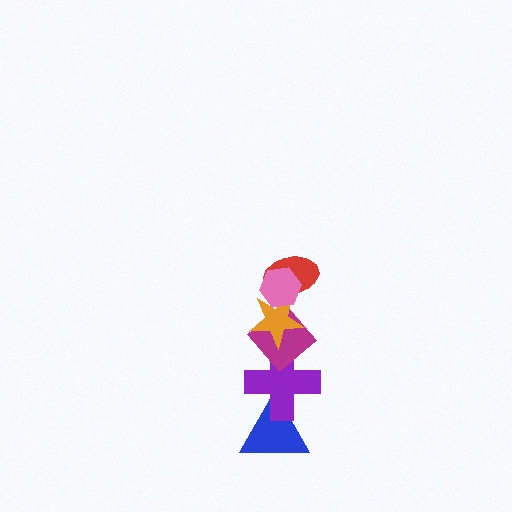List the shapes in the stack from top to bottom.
From top to bottom: the pink hexagon, the red ellipse, the orange star, the magenta diamond, the purple cross, the blue triangle.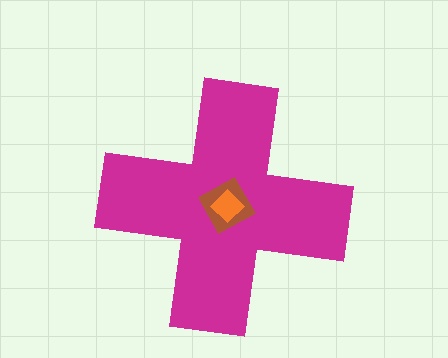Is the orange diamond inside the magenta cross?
Yes.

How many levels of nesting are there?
3.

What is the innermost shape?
The orange diamond.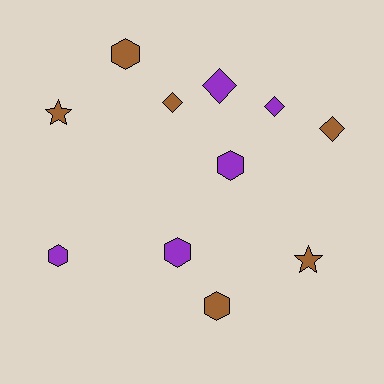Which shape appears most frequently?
Hexagon, with 5 objects.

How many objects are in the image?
There are 11 objects.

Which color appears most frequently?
Brown, with 6 objects.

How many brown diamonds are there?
There are 2 brown diamonds.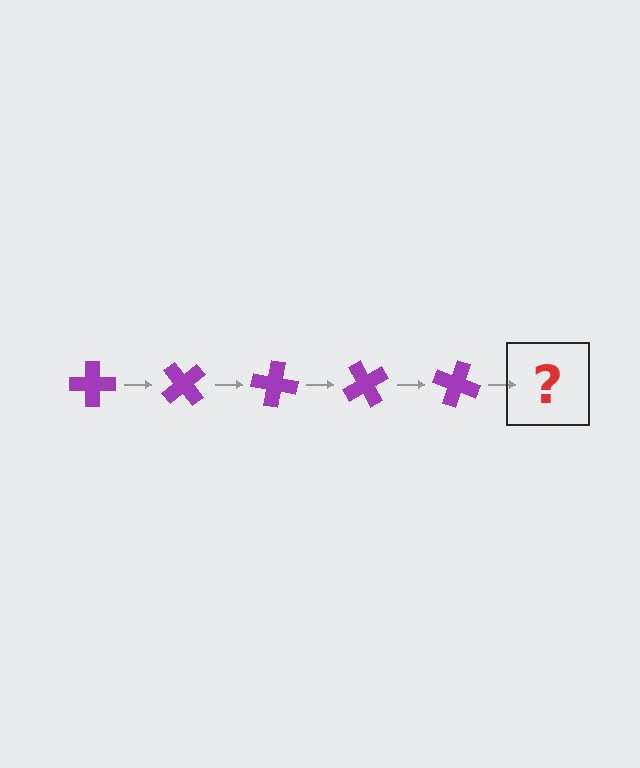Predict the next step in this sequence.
The next step is a purple cross rotated 250 degrees.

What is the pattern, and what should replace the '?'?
The pattern is that the cross rotates 50 degrees each step. The '?' should be a purple cross rotated 250 degrees.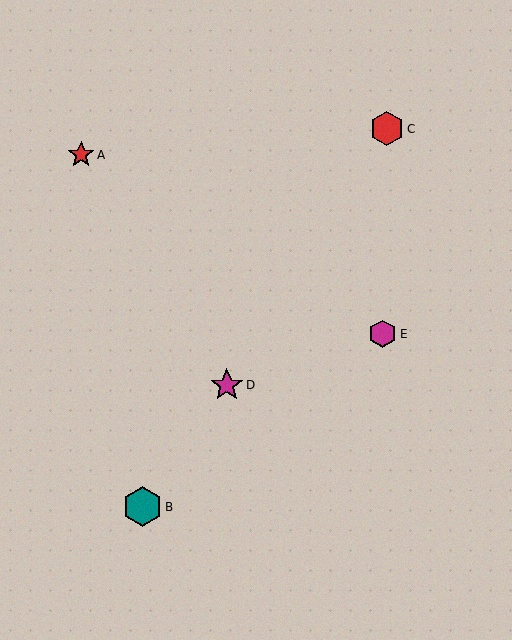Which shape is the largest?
The teal hexagon (labeled B) is the largest.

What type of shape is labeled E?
Shape E is a magenta hexagon.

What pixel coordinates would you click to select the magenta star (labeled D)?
Click at (227, 385) to select the magenta star D.